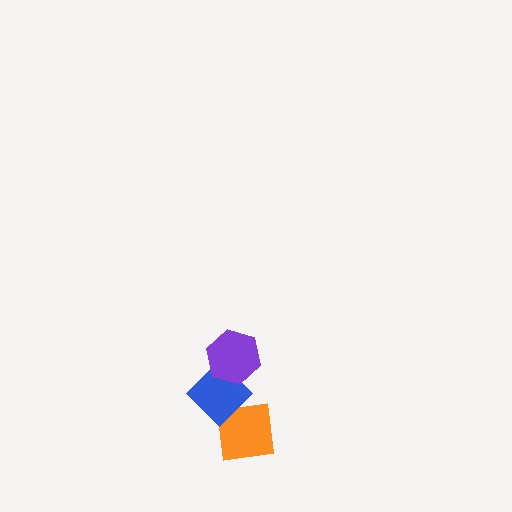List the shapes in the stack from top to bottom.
From top to bottom: the purple hexagon, the blue diamond, the orange square.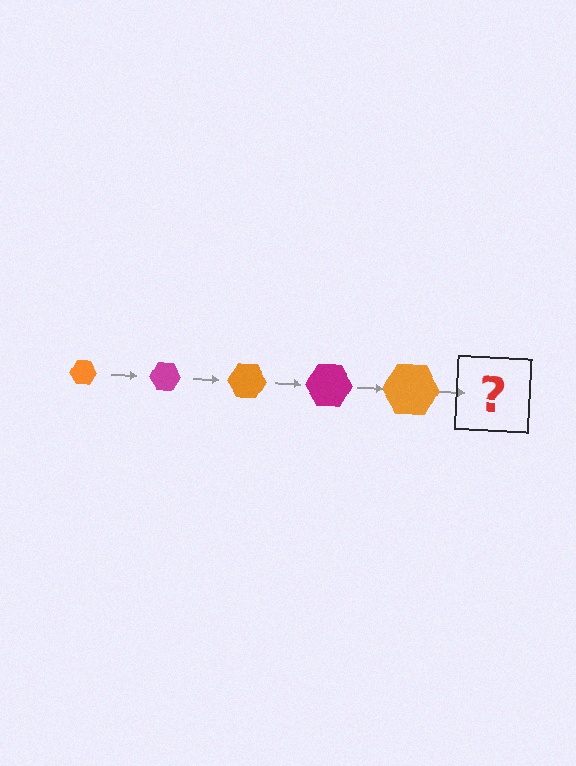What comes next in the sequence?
The next element should be a magenta hexagon, larger than the previous one.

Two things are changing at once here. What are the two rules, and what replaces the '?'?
The two rules are that the hexagon grows larger each step and the color cycles through orange and magenta. The '?' should be a magenta hexagon, larger than the previous one.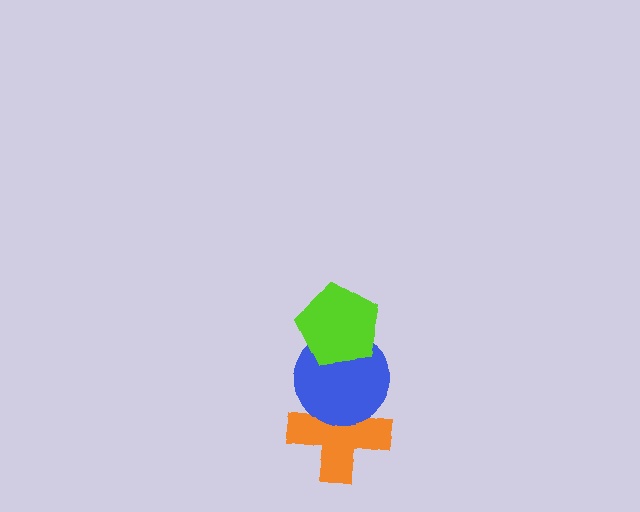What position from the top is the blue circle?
The blue circle is 2nd from the top.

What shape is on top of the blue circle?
The lime pentagon is on top of the blue circle.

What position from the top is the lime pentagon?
The lime pentagon is 1st from the top.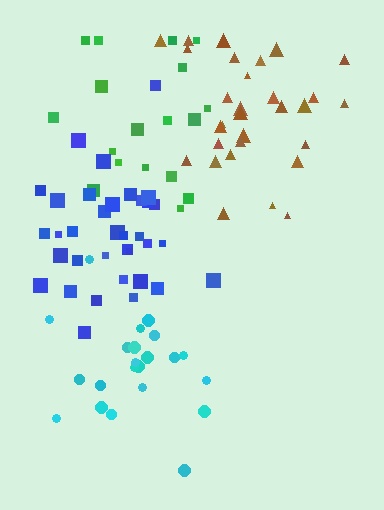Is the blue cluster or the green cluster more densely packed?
Blue.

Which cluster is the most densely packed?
Blue.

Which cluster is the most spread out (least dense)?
Green.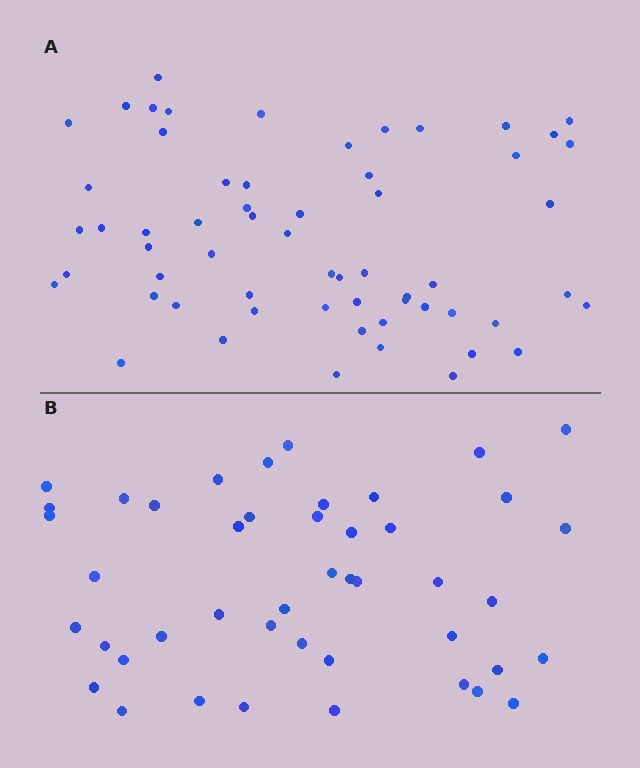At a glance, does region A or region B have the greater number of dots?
Region A (the top region) has more dots.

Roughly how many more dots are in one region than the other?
Region A has approximately 15 more dots than region B.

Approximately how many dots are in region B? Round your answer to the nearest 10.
About 40 dots. (The exact count is 45, which rounds to 40.)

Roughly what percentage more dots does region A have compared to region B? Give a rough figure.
About 35% more.